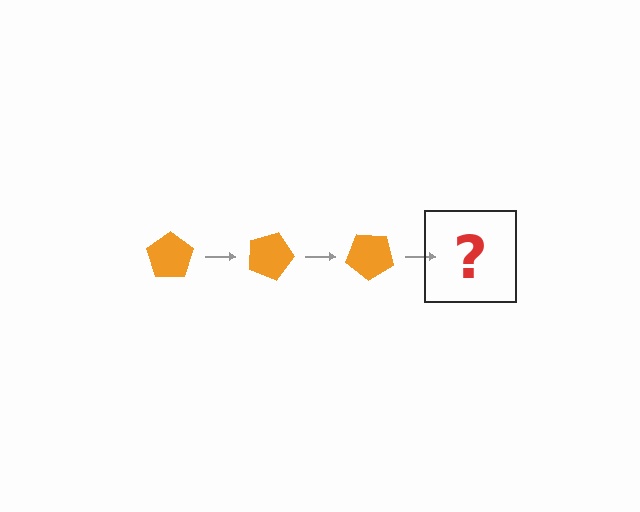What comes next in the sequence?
The next element should be an orange pentagon rotated 60 degrees.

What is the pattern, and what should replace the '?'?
The pattern is that the pentagon rotates 20 degrees each step. The '?' should be an orange pentagon rotated 60 degrees.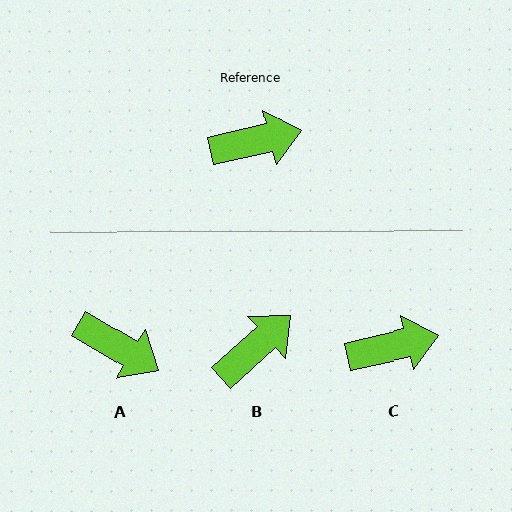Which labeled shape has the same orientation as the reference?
C.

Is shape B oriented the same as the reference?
No, it is off by about 29 degrees.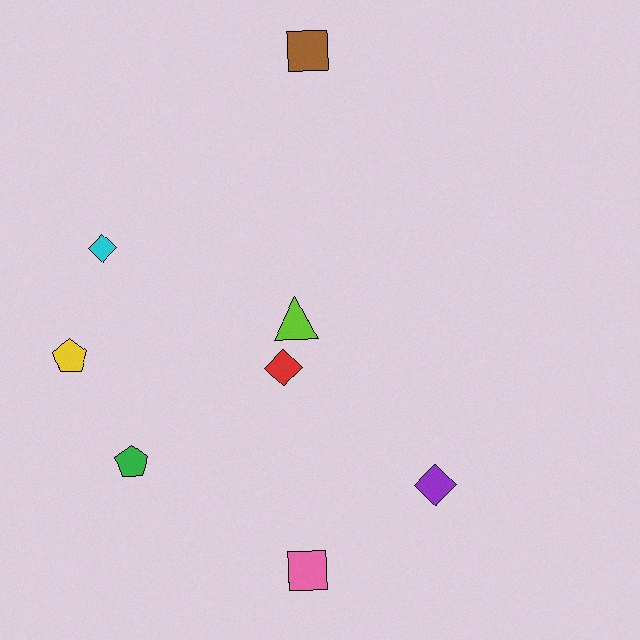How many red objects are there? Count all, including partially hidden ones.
There is 1 red object.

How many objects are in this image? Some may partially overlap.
There are 8 objects.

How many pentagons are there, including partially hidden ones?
There are 2 pentagons.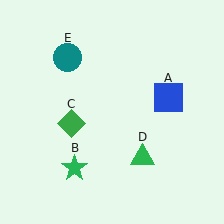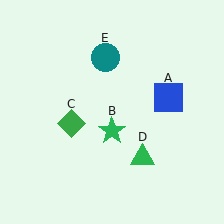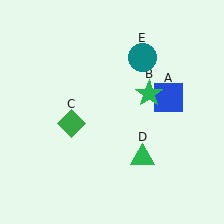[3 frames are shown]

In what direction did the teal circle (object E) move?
The teal circle (object E) moved right.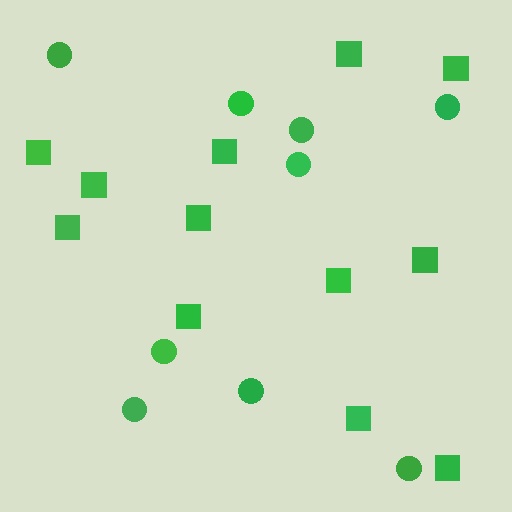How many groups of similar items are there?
There are 2 groups: one group of circles (9) and one group of squares (12).